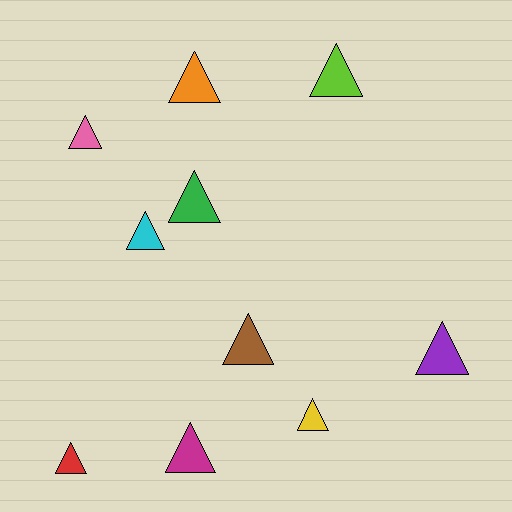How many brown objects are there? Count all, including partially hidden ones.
There is 1 brown object.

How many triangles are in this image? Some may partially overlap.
There are 10 triangles.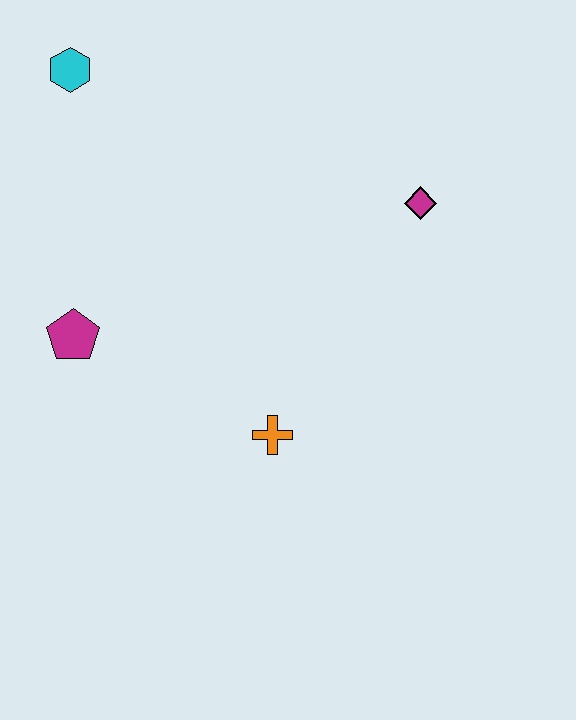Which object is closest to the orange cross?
The magenta pentagon is closest to the orange cross.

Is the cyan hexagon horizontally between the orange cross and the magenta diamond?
No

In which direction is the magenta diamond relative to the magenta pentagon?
The magenta diamond is to the right of the magenta pentagon.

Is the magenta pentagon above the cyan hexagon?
No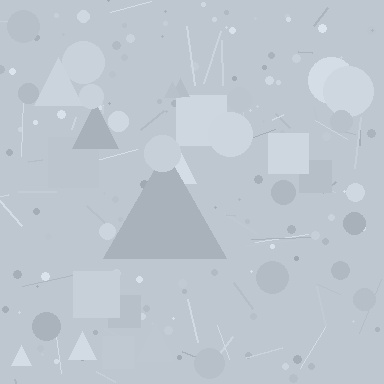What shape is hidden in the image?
A triangle is hidden in the image.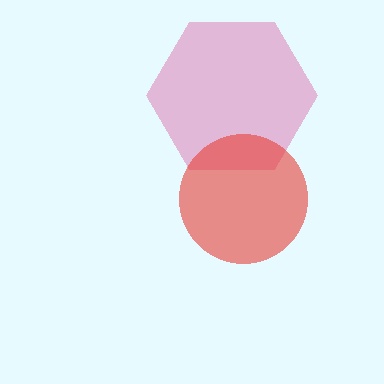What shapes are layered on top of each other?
The layered shapes are: a pink hexagon, a red circle.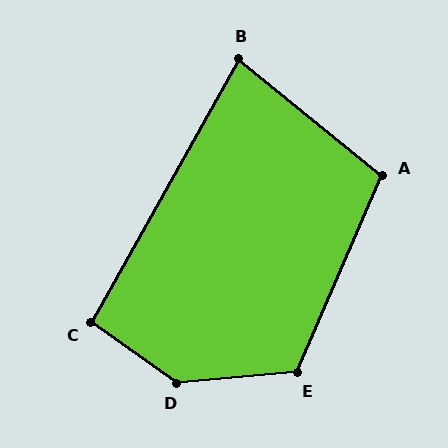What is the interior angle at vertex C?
Approximately 96 degrees (obtuse).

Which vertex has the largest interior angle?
D, at approximately 140 degrees.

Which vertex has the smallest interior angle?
B, at approximately 80 degrees.